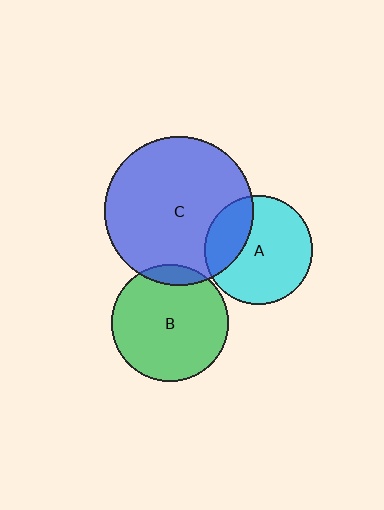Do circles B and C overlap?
Yes.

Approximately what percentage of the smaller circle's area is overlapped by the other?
Approximately 10%.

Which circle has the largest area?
Circle C (blue).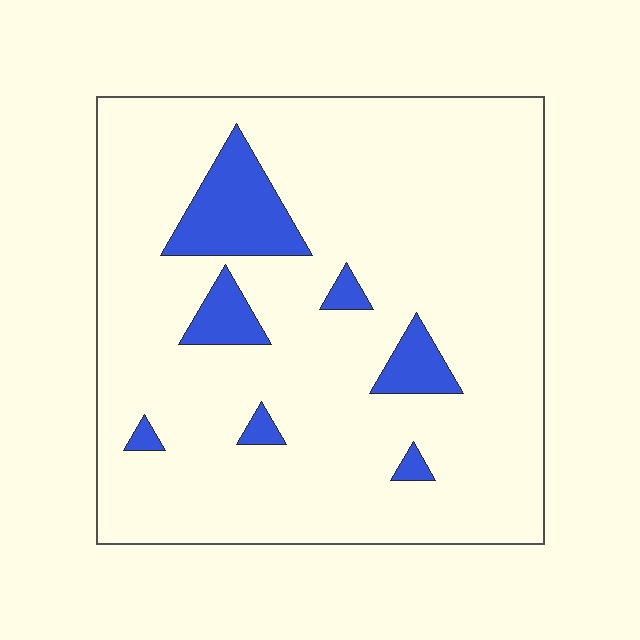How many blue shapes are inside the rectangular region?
7.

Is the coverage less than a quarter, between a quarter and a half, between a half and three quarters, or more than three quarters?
Less than a quarter.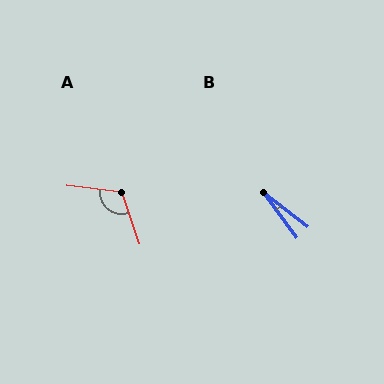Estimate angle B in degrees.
Approximately 16 degrees.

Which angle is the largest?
A, at approximately 115 degrees.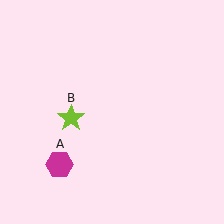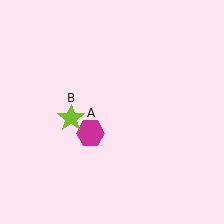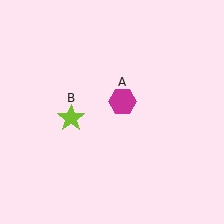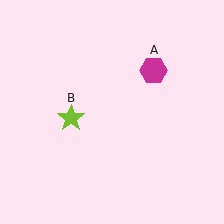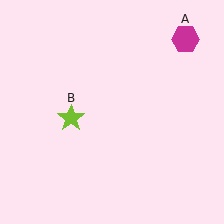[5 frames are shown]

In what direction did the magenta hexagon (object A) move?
The magenta hexagon (object A) moved up and to the right.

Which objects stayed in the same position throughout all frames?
Lime star (object B) remained stationary.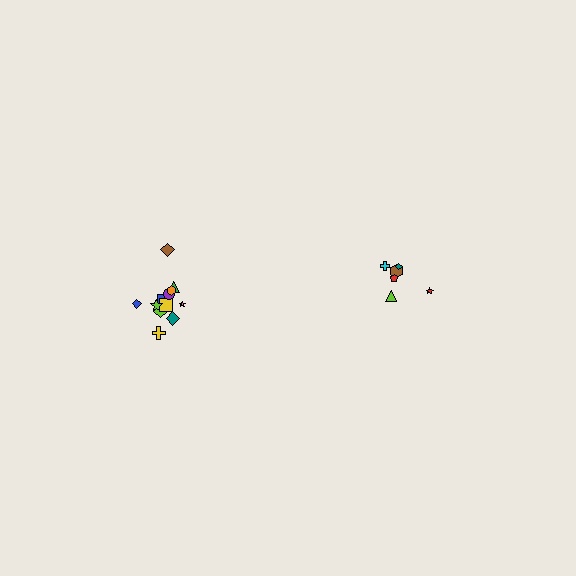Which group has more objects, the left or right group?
The left group.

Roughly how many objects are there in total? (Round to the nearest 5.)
Roughly 20 objects in total.